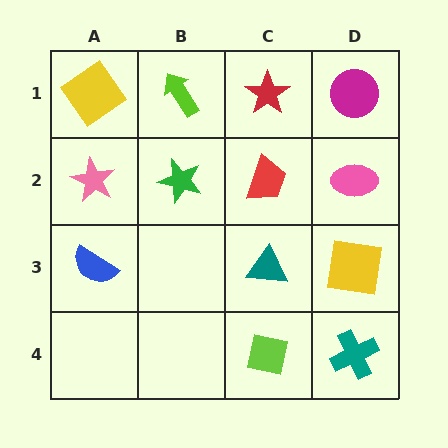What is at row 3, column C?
A teal triangle.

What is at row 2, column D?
A pink ellipse.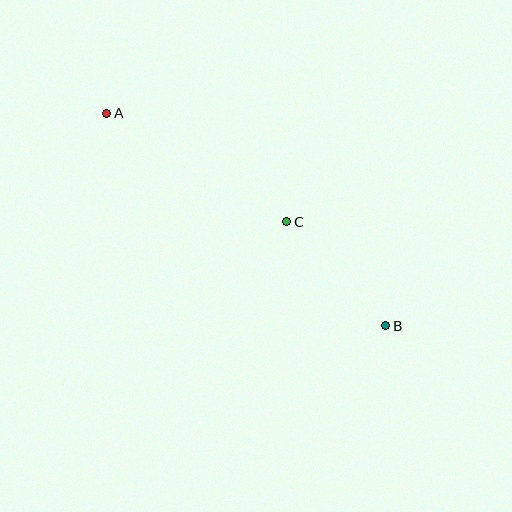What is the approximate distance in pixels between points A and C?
The distance between A and C is approximately 210 pixels.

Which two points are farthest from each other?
Points A and B are farthest from each other.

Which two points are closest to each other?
Points B and C are closest to each other.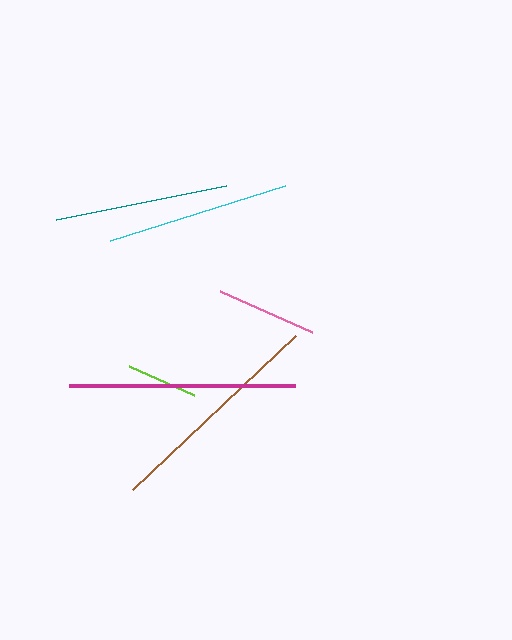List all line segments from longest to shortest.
From longest to shortest: magenta, brown, cyan, teal, pink, lime.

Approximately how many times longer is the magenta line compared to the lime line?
The magenta line is approximately 3.1 times the length of the lime line.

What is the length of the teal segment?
The teal segment is approximately 173 pixels long.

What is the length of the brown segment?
The brown segment is approximately 224 pixels long.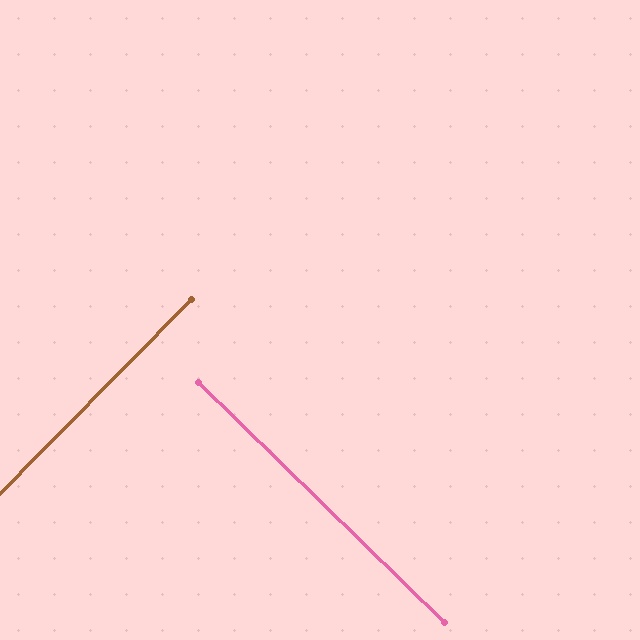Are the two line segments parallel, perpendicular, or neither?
Perpendicular — they meet at approximately 89°.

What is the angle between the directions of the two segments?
Approximately 89 degrees.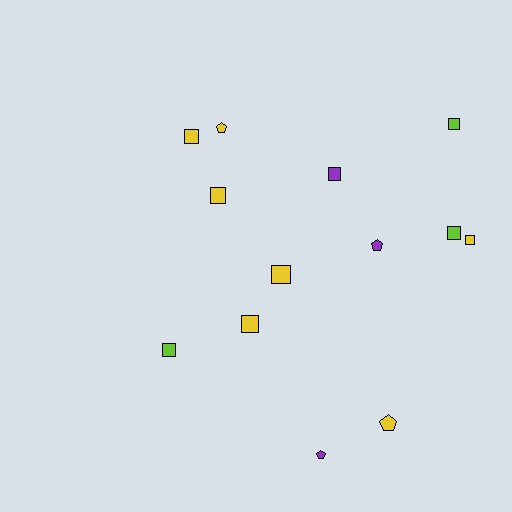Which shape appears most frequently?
Square, with 9 objects.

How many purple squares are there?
There is 1 purple square.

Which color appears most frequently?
Yellow, with 7 objects.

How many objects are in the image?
There are 13 objects.